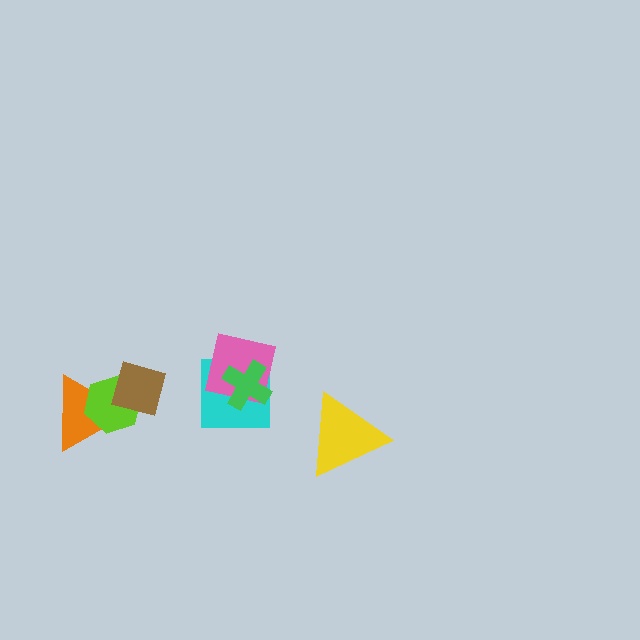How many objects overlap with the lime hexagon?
2 objects overlap with the lime hexagon.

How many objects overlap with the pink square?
2 objects overlap with the pink square.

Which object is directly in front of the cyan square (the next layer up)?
The pink square is directly in front of the cyan square.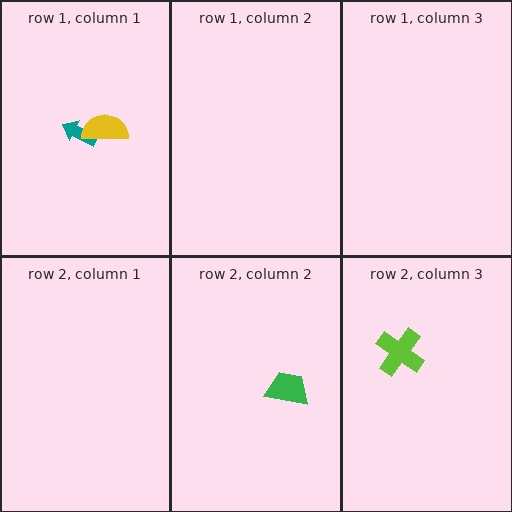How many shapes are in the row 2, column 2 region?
1.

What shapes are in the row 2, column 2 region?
The green trapezoid.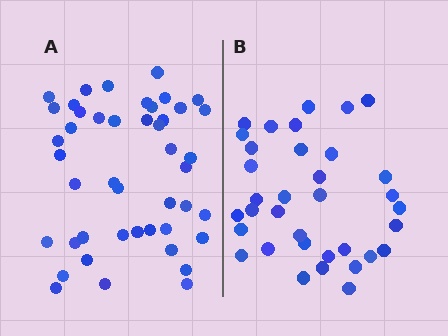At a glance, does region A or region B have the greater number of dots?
Region A (the left region) has more dots.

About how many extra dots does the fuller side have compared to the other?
Region A has roughly 10 or so more dots than region B.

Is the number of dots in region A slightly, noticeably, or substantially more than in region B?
Region A has noticeably more, but not dramatically so. The ratio is roughly 1.3 to 1.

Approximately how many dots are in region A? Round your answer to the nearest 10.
About 40 dots. (The exact count is 45, which rounds to 40.)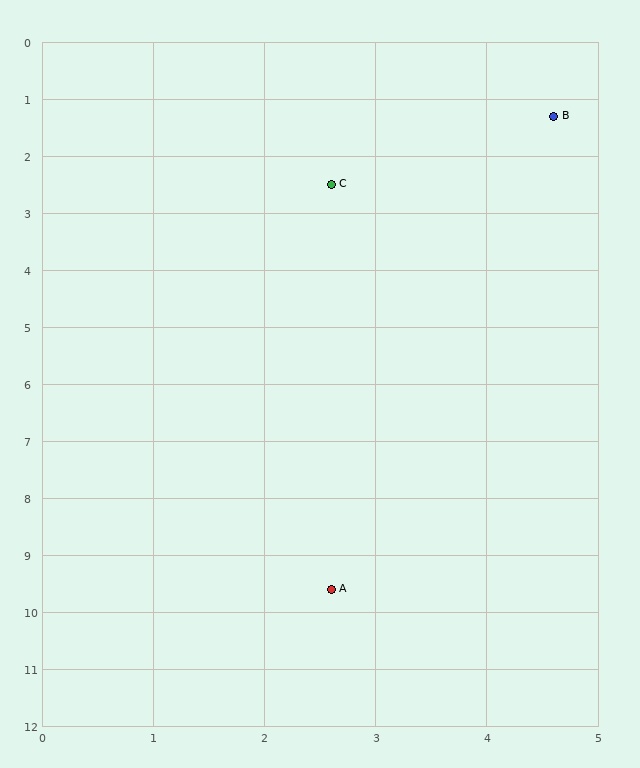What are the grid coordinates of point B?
Point B is at approximately (4.6, 1.3).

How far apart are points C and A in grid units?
Points C and A are about 7.1 grid units apart.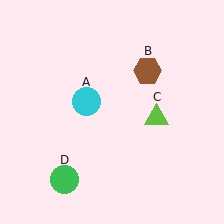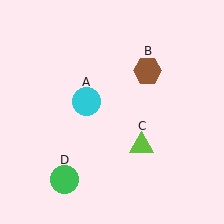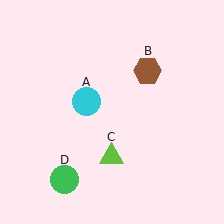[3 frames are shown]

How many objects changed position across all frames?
1 object changed position: lime triangle (object C).